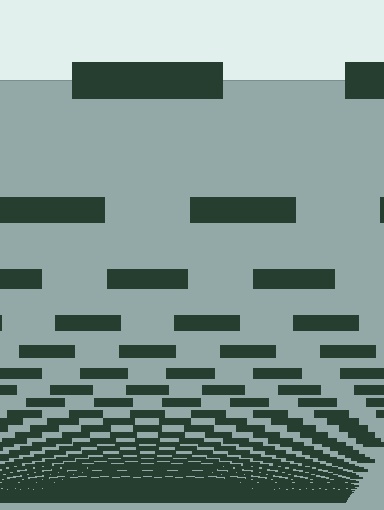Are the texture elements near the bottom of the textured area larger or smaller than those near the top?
Smaller. The gradient is inverted — elements near the bottom are smaller and denser.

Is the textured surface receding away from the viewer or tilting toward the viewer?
The surface appears to tilt toward the viewer. Texture elements get larger and sparser toward the top.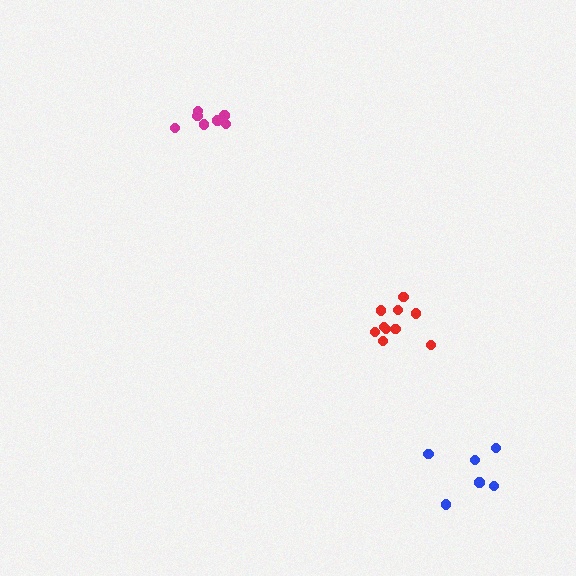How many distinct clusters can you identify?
There are 3 distinct clusters.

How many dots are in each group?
Group 1: 10 dots, Group 2: 7 dots, Group 3: 6 dots (23 total).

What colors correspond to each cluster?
The clusters are colored: red, magenta, blue.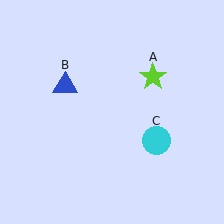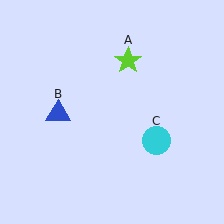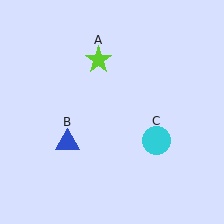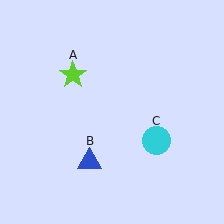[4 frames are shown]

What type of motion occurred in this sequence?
The lime star (object A), blue triangle (object B) rotated counterclockwise around the center of the scene.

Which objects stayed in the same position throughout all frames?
Cyan circle (object C) remained stationary.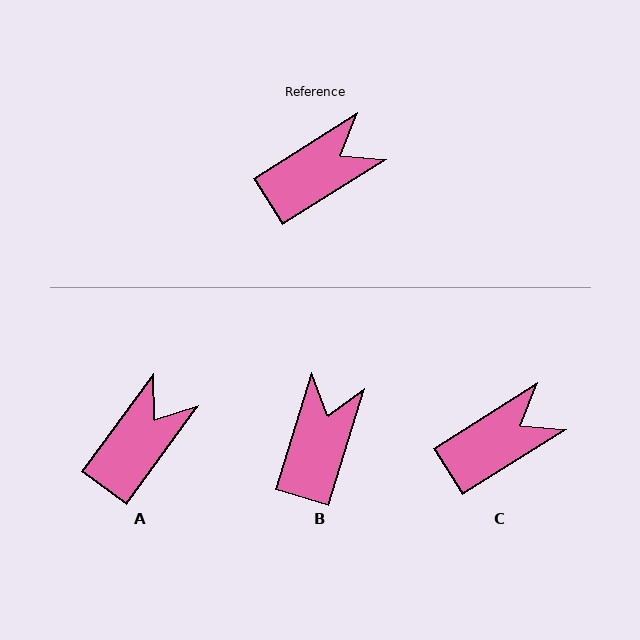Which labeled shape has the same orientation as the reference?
C.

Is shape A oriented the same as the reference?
No, it is off by about 22 degrees.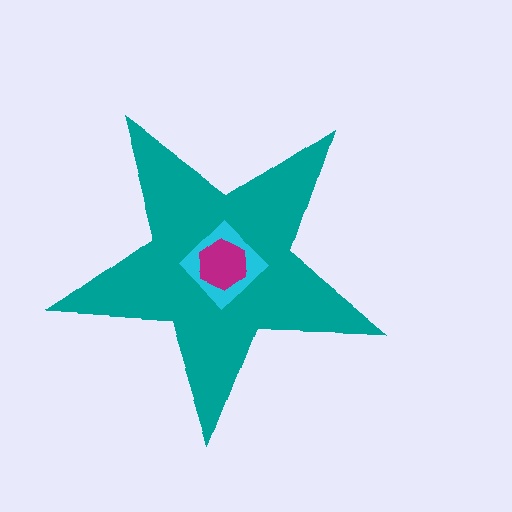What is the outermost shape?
The teal star.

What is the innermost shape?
The magenta hexagon.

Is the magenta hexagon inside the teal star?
Yes.